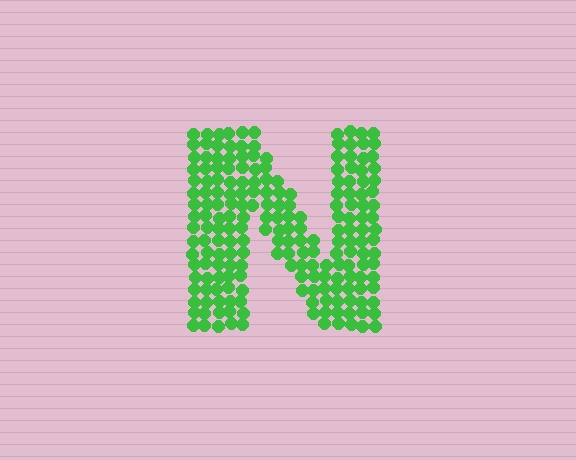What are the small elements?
The small elements are circles.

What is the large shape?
The large shape is the letter N.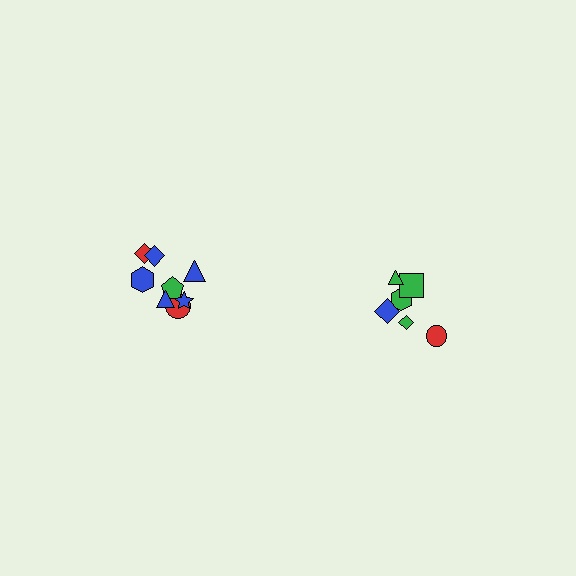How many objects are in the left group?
There are 8 objects.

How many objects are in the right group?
There are 6 objects.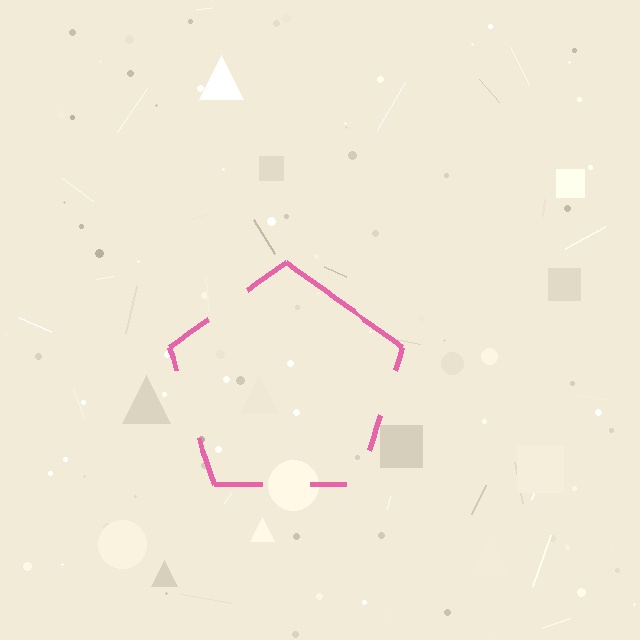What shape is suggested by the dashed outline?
The dashed outline suggests a pentagon.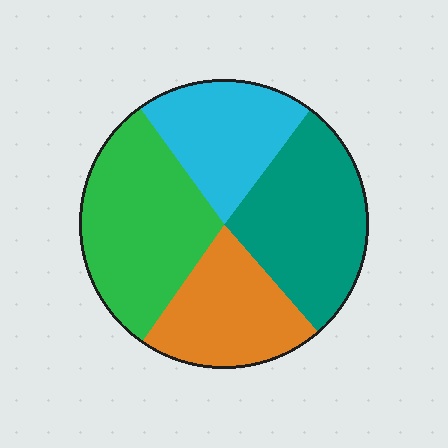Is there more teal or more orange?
Teal.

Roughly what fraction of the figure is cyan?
Cyan covers around 20% of the figure.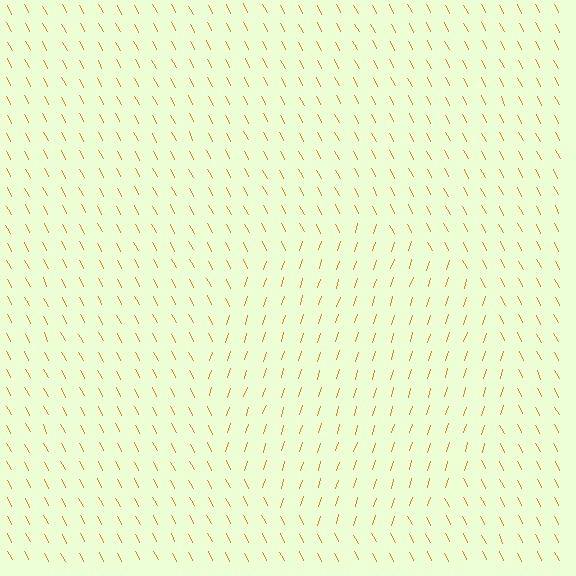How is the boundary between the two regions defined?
The boundary is defined purely by a change in line orientation (approximately 45 degrees difference). All lines are the same color and thickness.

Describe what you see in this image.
The image is filled with small orange line segments. A circle region in the image has lines oriented differently from the surrounding lines, creating a visible texture boundary.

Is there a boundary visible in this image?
Yes, there is a texture boundary formed by a change in line orientation.